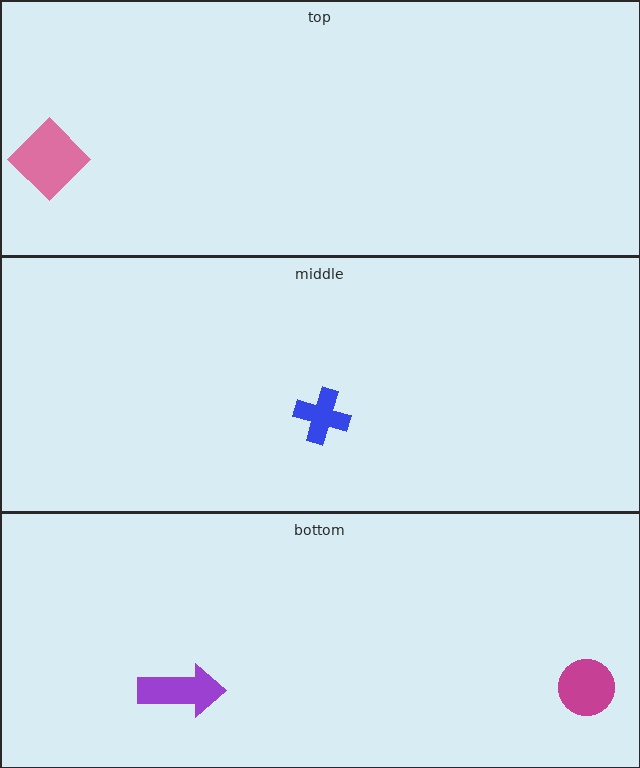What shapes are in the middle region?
The blue cross.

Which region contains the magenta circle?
The bottom region.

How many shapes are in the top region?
1.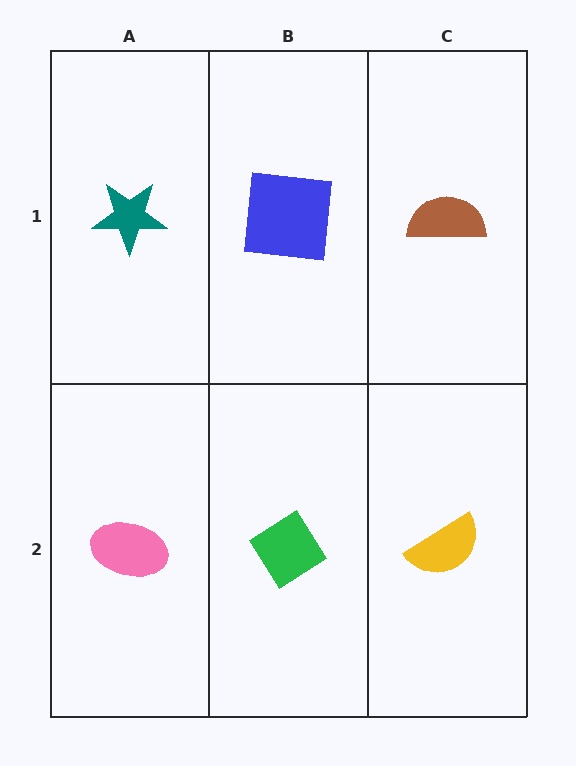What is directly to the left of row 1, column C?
A blue square.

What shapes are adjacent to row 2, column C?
A brown semicircle (row 1, column C), a green diamond (row 2, column B).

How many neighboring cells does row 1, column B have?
3.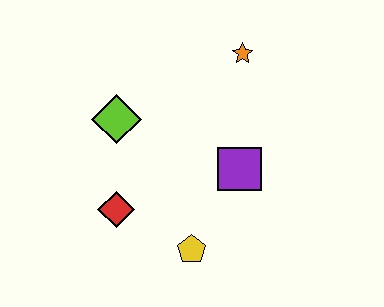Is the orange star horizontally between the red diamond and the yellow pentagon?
No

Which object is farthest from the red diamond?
The orange star is farthest from the red diamond.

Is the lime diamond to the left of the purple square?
Yes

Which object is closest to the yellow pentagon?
The red diamond is closest to the yellow pentagon.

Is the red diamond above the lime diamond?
No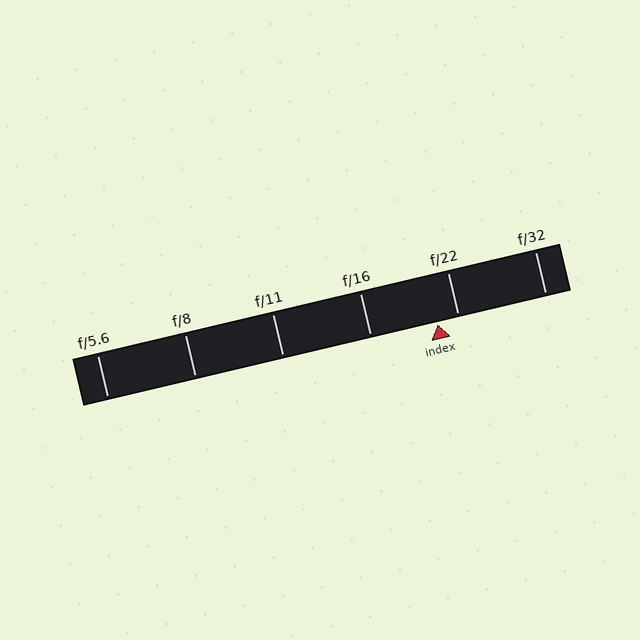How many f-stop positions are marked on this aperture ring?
There are 6 f-stop positions marked.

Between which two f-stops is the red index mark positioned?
The index mark is between f/16 and f/22.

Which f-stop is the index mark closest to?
The index mark is closest to f/22.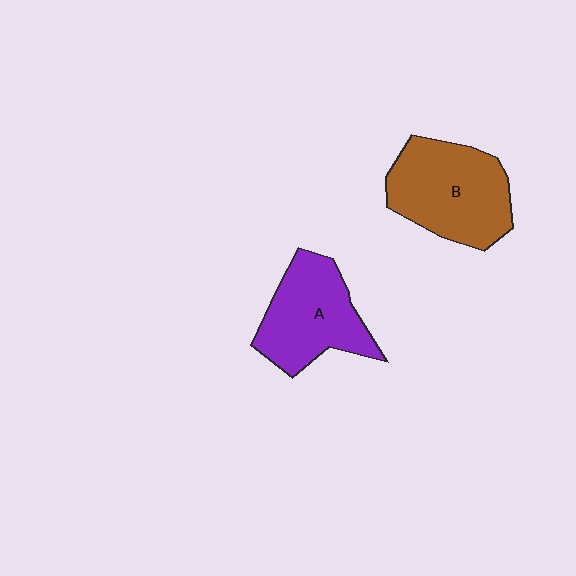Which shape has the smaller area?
Shape A (purple).